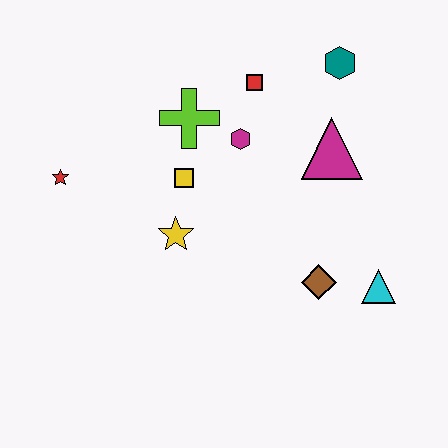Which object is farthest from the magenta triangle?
The red star is farthest from the magenta triangle.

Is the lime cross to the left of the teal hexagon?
Yes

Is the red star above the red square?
No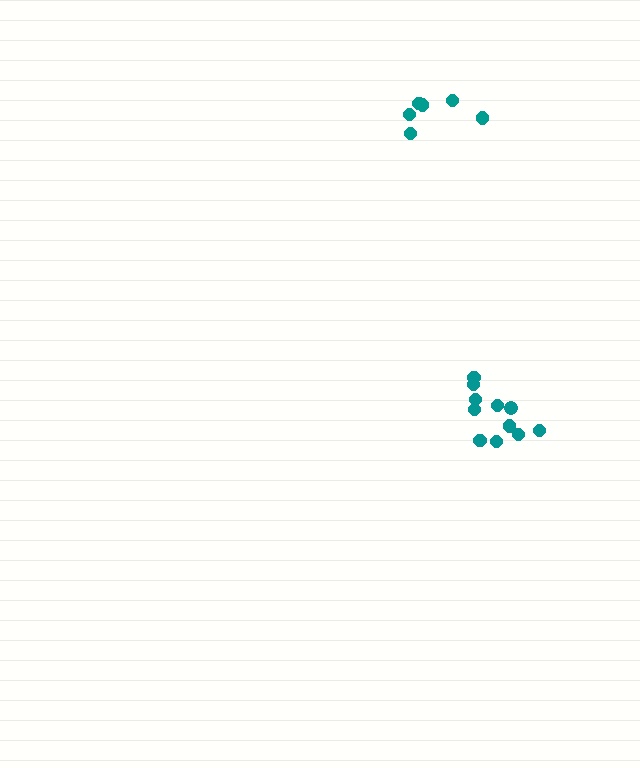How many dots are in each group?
Group 1: 11 dots, Group 2: 6 dots (17 total).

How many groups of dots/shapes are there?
There are 2 groups.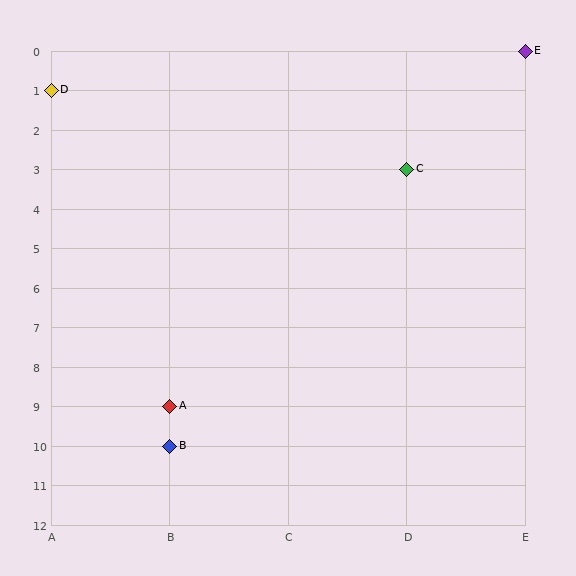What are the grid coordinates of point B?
Point B is at grid coordinates (B, 10).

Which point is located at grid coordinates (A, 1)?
Point D is at (A, 1).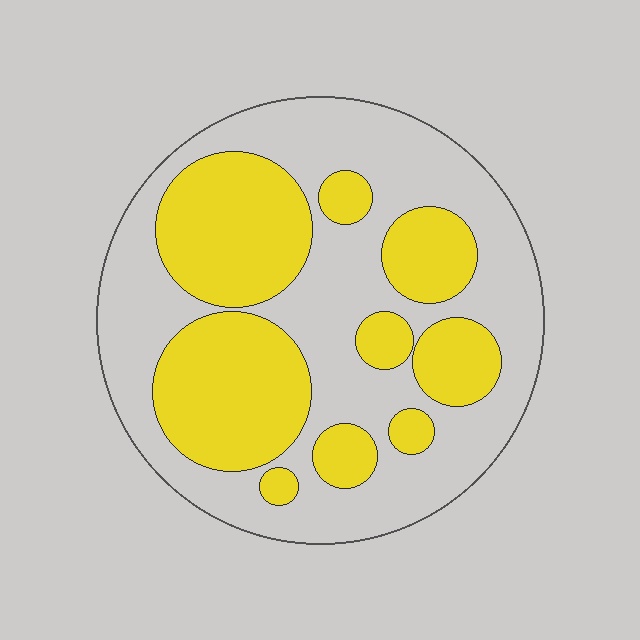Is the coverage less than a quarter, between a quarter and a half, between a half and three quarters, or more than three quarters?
Between a quarter and a half.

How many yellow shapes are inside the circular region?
9.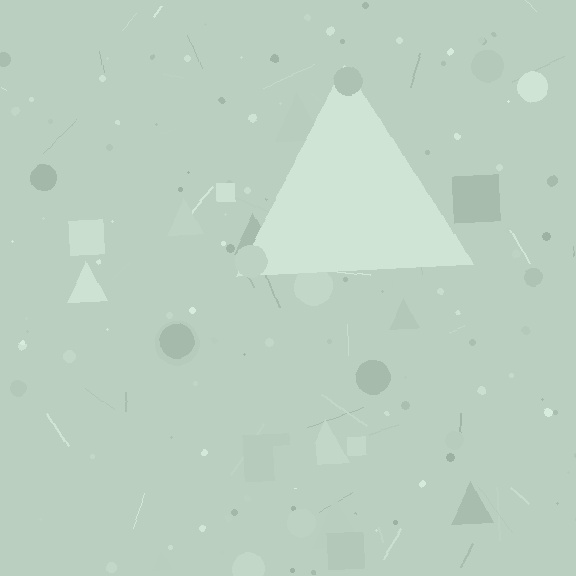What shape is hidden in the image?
A triangle is hidden in the image.